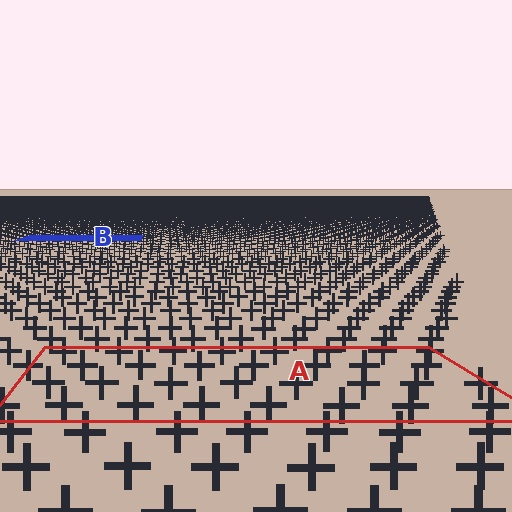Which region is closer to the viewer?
Region A is closer. The texture elements there are larger and more spread out.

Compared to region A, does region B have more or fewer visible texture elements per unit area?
Region B has more texture elements per unit area — they are packed more densely because it is farther away.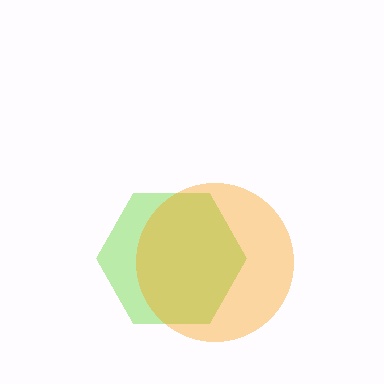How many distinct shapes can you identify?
There are 2 distinct shapes: a lime hexagon, an orange circle.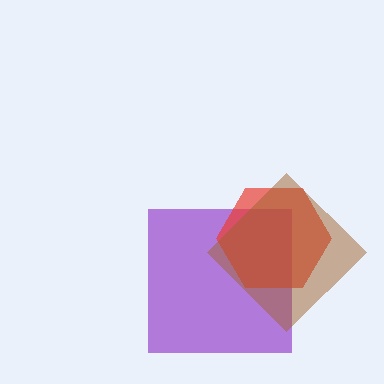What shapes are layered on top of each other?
The layered shapes are: a purple square, a red hexagon, a brown diamond.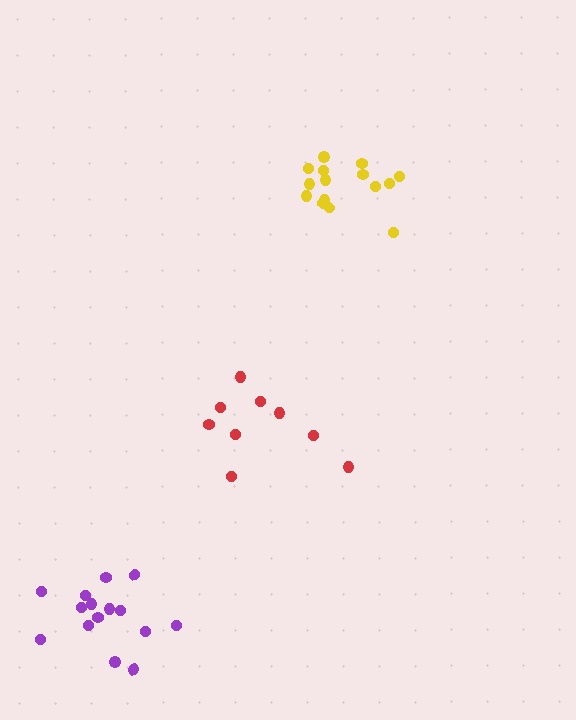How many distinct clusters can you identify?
There are 3 distinct clusters.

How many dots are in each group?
Group 1: 15 dots, Group 2: 9 dots, Group 3: 15 dots (39 total).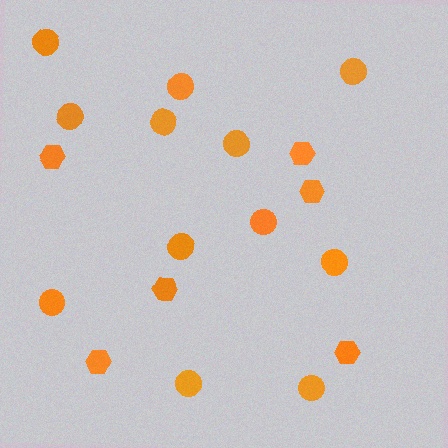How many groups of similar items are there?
There are 2 groups: one group of circles (12) and one group of hexagons (6).